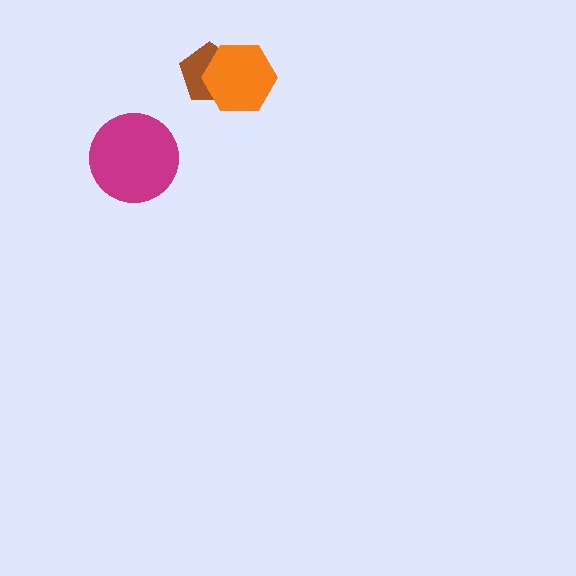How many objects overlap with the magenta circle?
0 objects overlap with the magenta circle.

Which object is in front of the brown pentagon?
The orange hexagon is in front of the brown pentagon.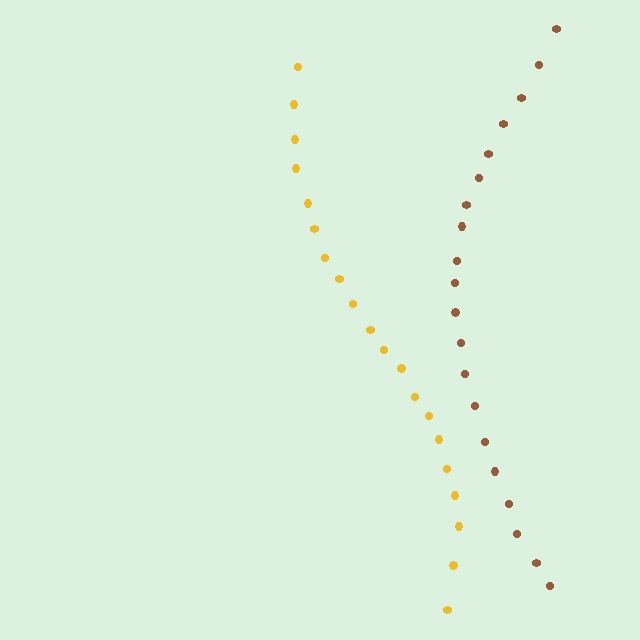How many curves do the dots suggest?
There are 2 distinct paths.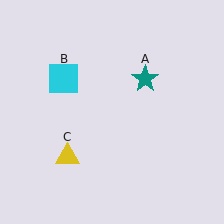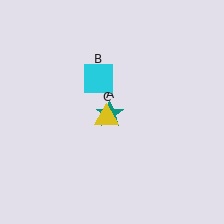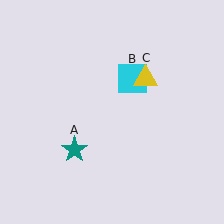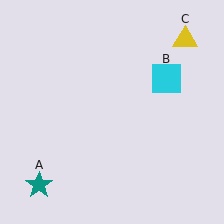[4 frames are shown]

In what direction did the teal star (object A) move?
The teal star (object A) moved down and to the left.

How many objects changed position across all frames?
3 objects changed position: teal star (object A), cyan square (object B), yellow triangle (object C).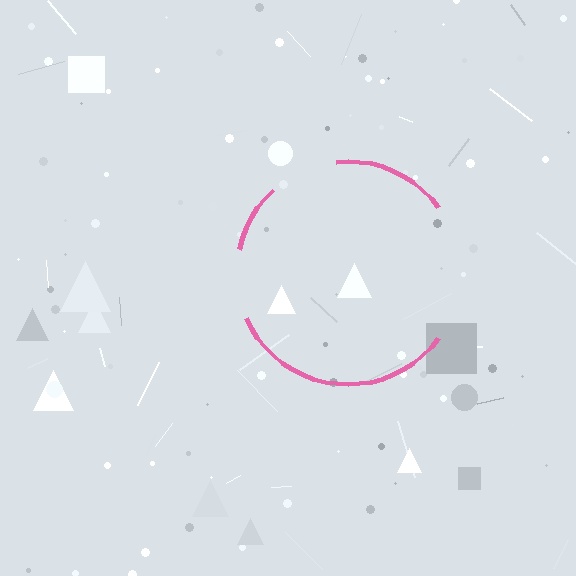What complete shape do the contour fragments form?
The contour fragments form a circle.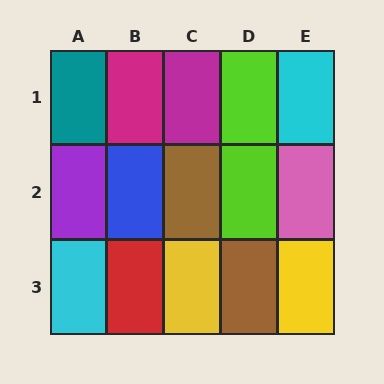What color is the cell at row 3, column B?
Red.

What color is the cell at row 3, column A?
Cyan.